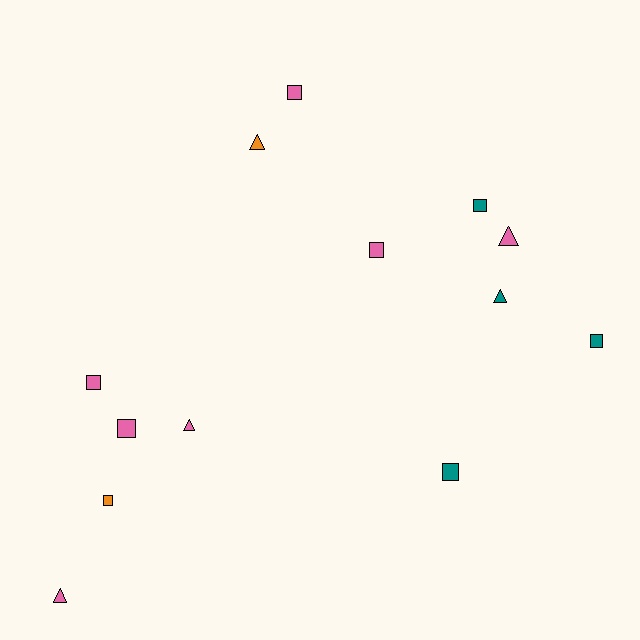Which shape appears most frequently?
Square, with 8 objects.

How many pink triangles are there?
There are 3 pink triangles.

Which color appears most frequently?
Pink, with 7 objects.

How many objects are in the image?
There are 13 objects.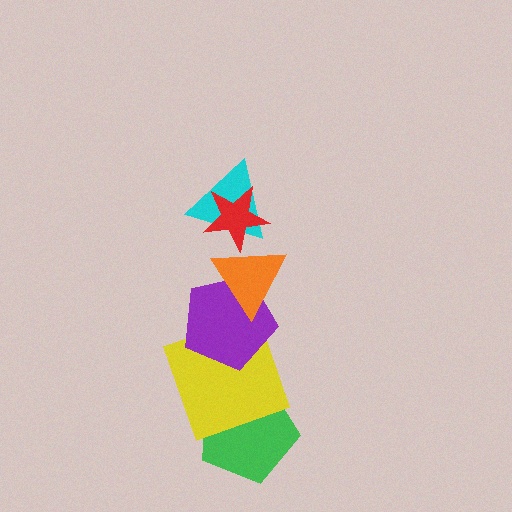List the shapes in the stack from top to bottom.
From top to bottom: the red star, the cyan triangle, the orange triangle, the purple pentagon, the yellow square, the green pentagon.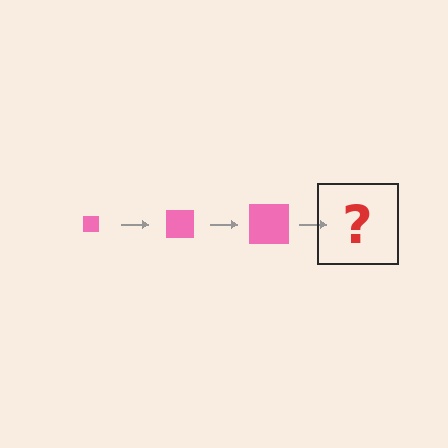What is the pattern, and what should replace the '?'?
The pattern is that the square gets progressively larger each step. The '?' should be a pink square, larger than the previous one.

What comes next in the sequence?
The next element should be a pink square, larger than the previous one.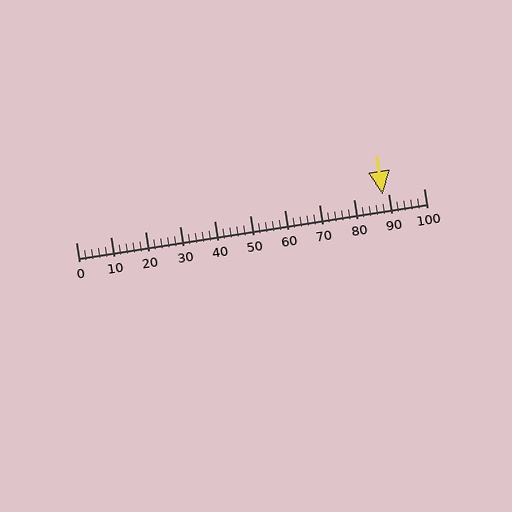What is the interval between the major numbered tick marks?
The major tick marks are spaced 10 units apart.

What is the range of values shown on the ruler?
The ruler shows values from 0 to 100.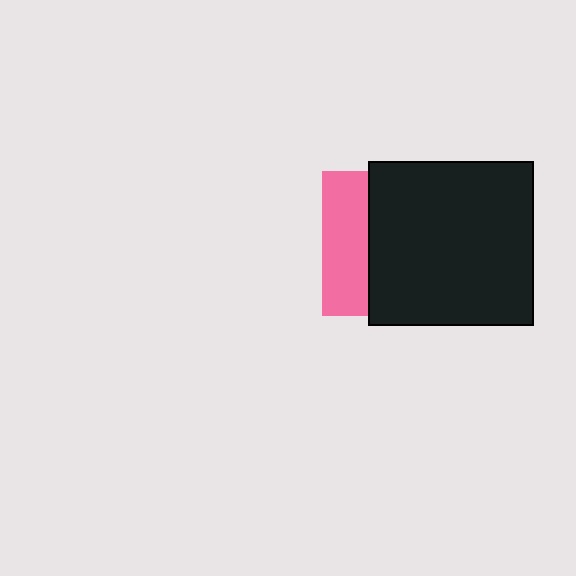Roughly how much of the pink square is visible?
A small part of it is visible (roughly 32%).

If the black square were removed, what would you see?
You would see the complete pink square.